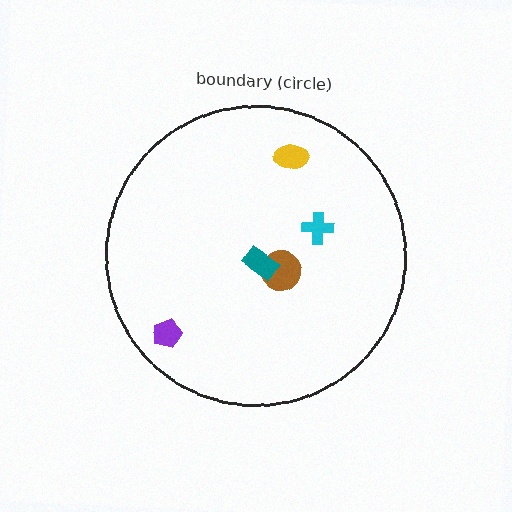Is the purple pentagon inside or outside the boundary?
Inside.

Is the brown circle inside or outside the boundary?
Inside.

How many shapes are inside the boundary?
5 inside, 0 outside.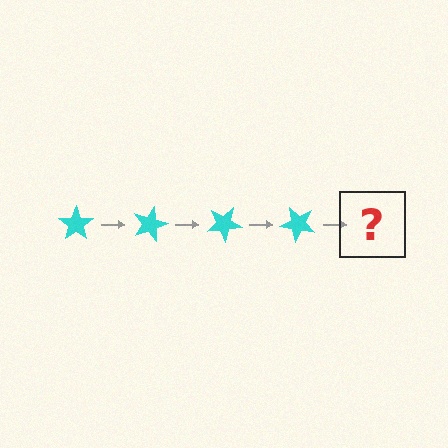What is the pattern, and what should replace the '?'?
The pattern is that the star rotates 15 degrees each step. The '?' should be a cyan star rotated 60 degrees.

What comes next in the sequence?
The next element should be a cyan star rotated 60 degrees.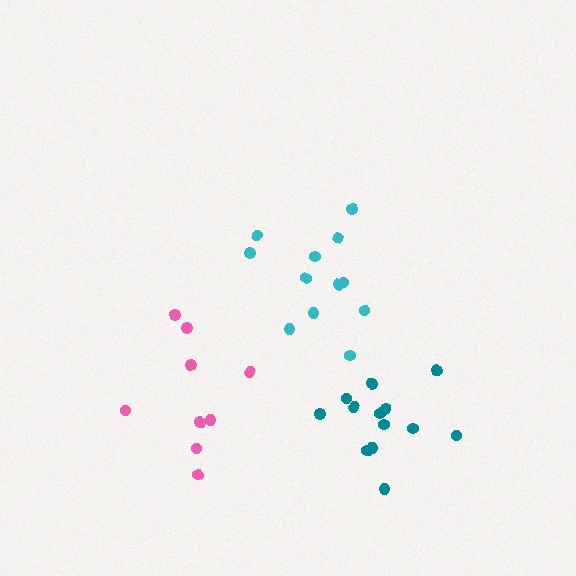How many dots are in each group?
Group 1: 13 dots, Group 2: 12 dots, Group 3: 9 dots (34 total).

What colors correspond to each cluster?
The clusters are colored: teal, cyan, pink.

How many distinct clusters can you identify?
There are 3 distinct clusters.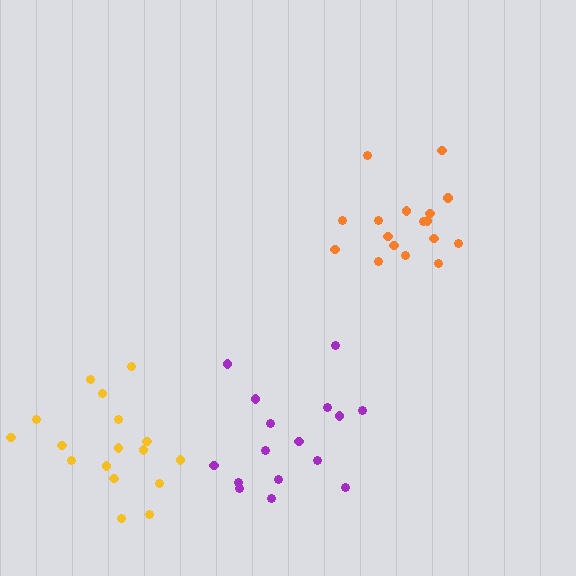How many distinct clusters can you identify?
There are 3 distinct clusters.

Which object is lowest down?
The purple cluster is bottommost.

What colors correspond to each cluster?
The clusters are colored: yellow, orange, purple.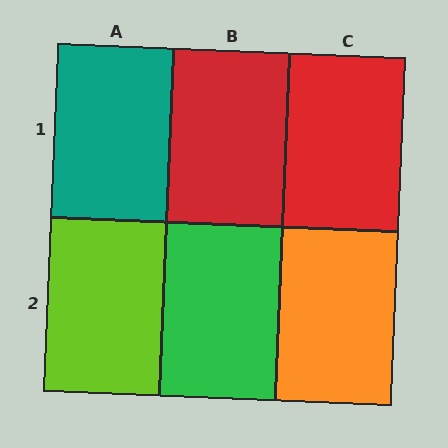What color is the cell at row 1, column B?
Red.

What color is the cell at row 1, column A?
Teal.